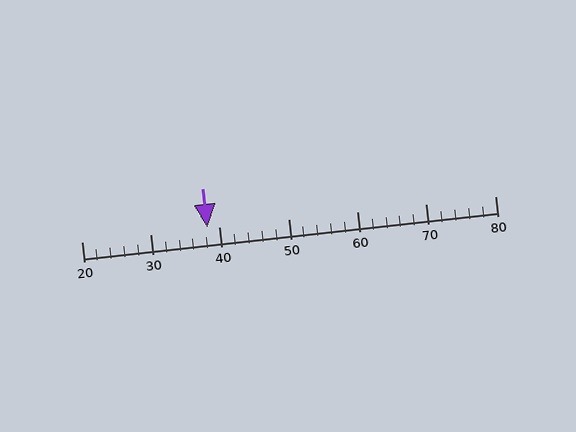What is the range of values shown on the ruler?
The ruler shows values from 20 to 80.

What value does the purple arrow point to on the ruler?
The purple arrow points to approximately 38.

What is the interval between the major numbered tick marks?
The major tick marks are spaced 10 units apart.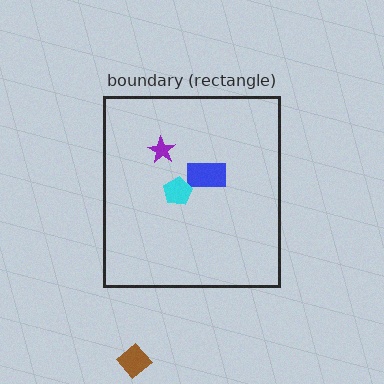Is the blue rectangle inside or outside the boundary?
Inside.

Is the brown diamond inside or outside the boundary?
Outside.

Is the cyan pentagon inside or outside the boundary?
Inside.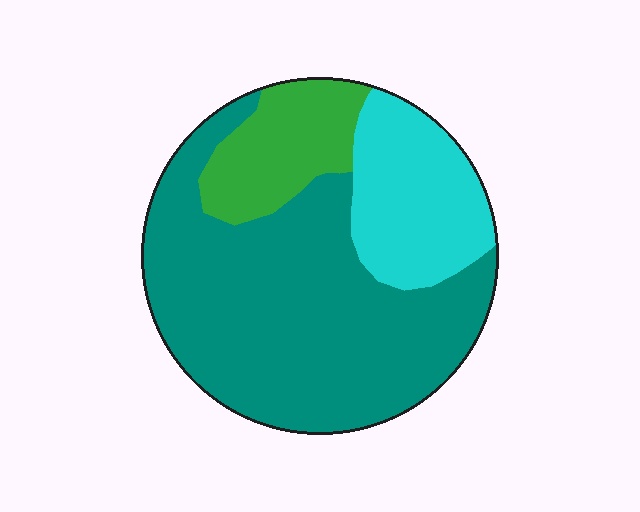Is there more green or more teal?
Teal.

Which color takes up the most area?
Teal, at roughly 65%.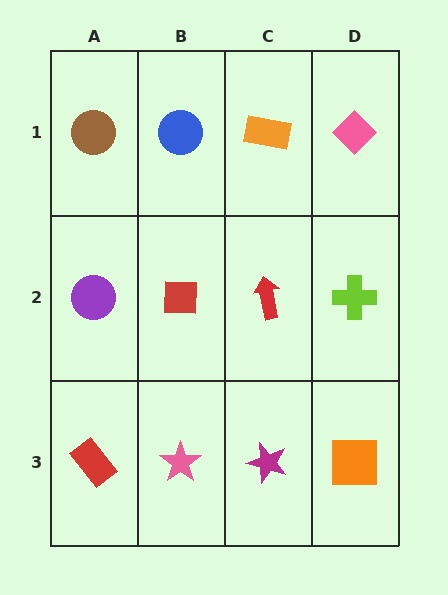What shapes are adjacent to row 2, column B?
A blue circle (row 1, column B), a pink star (row 3, column B), a purple circle (row 2, column A), a red arrow (row 2, column C).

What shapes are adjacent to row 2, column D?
A pink diamond (row 1, column D), an orange square (row 3, column D), a red arrow (row 2, column C).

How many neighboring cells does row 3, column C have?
3.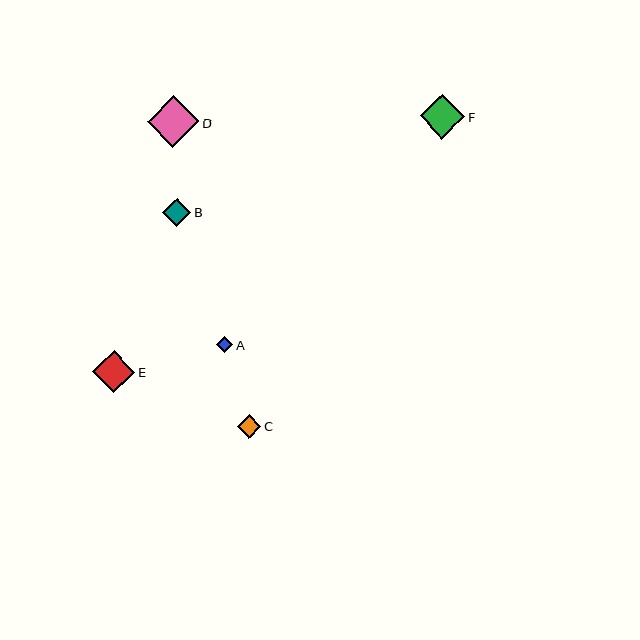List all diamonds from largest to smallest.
From largest to smallest: D, F, E, B, C, A.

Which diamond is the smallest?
Diamond A is the smallest with a size of approximately 16 pixels.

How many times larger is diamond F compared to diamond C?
Diamond F is approximately 1.9 times the size of diamond C.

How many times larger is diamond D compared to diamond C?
Diamond D is approximately 2.2 times the size of diamond C.